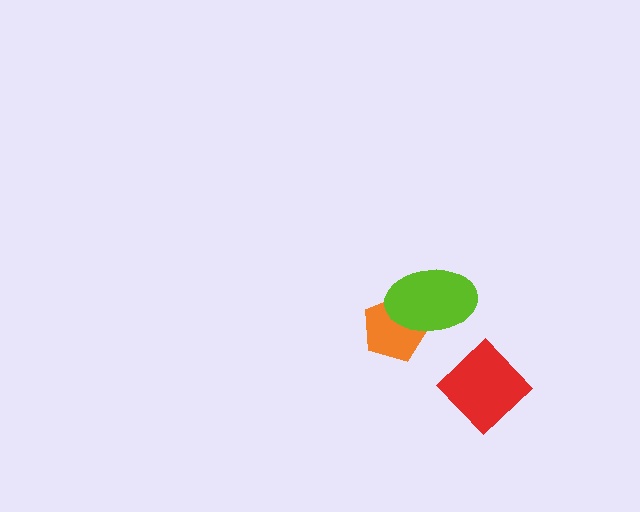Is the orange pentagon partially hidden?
Yes, it is partially covered by another shape.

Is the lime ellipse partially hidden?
No, no other shape covers it.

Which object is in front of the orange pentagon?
The lime ellipse is in front of the orange pentagon.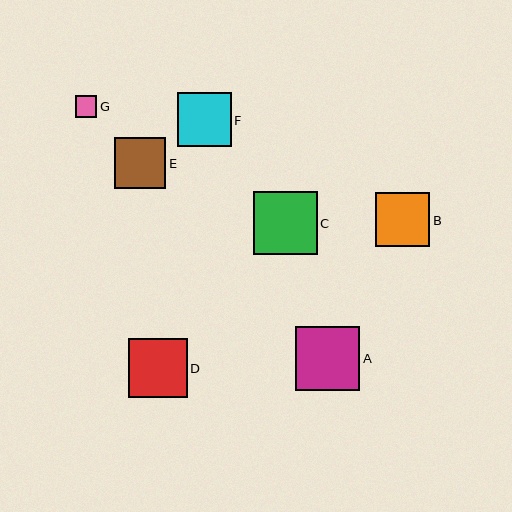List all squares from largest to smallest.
From largest to smallest: A, C, D, B, F, E, G.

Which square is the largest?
Square A is the largest with a size of approximately 64 pixels.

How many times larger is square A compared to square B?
Square A is approximately 1.2 times the size of square B.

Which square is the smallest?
Square G is the smallest with a size of approximately 22 pixels.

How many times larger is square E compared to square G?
Square E is approximately 2.4 times the size of square G.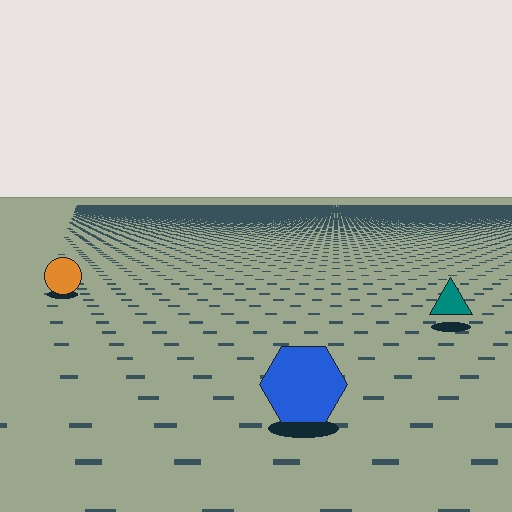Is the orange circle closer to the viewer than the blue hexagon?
No. The blue hexagon is closer — you can tell from the texture gradient: the ground texture is coarser near it.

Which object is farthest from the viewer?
The orange circle is farthest from the viewer. It appears smaller and the ground texture around it is denser.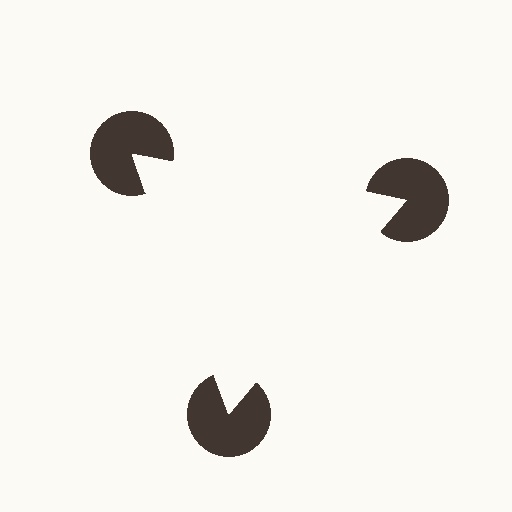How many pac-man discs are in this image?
There are 3 — one at each vertex of the illusory triangle.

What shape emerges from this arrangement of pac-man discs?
An illusory triangle — its edges are inferred from the aligned wedge cuts in the pac-man discs, not physically drawn.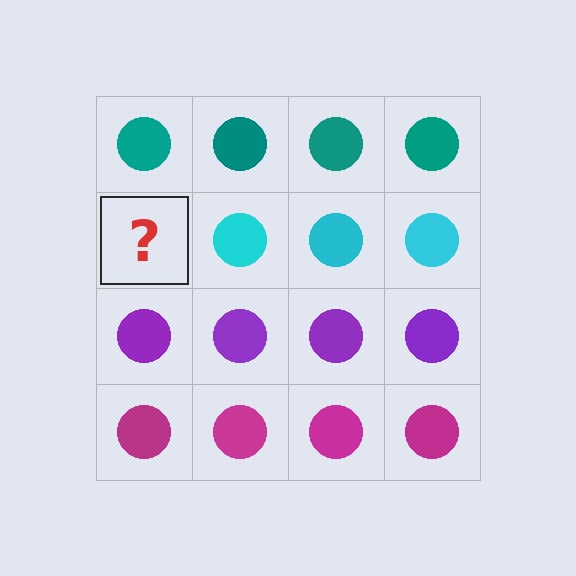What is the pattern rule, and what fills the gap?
The rule is that each row has a consistent color. The gap should be filled with a cyan circle.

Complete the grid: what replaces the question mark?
The question mark should be replaced with a cyan circle.